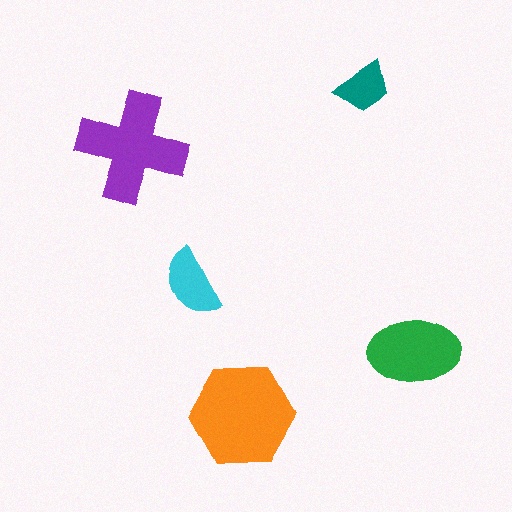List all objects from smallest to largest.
The teal trapezoid, the cyan semicircle, the green ellipse, the purple cross, the orange hexagon.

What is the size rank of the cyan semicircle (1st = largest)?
4th.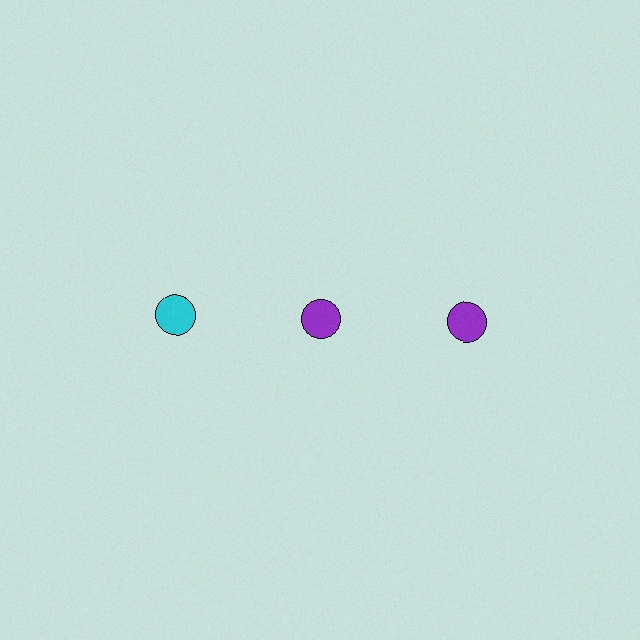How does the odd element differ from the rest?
It has a different color: cyan instead of purple.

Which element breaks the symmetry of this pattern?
The cyan circle in the top row, leftmost column breaks the symmetry. All other shapes are purple circles.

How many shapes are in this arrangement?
There are 3 shapes arranged in a grid pattern.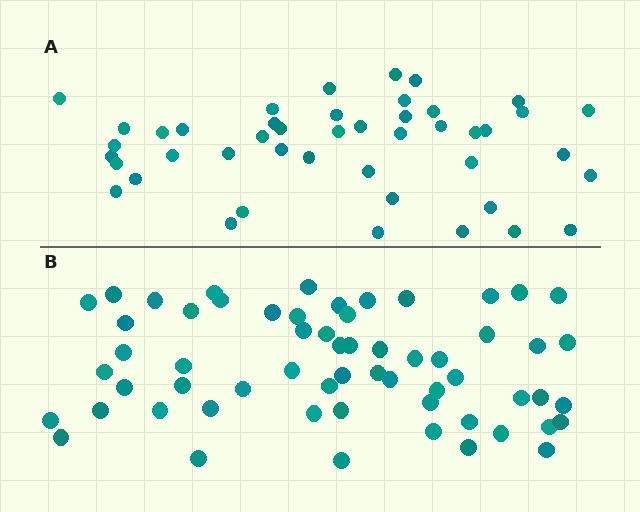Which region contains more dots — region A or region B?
Region B (the bottom region) has more dots.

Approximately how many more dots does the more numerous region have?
Region B has approximately 15 more dots than region A.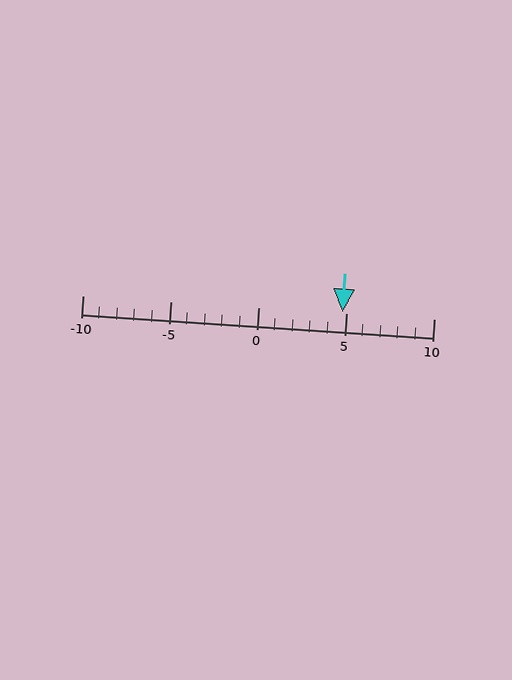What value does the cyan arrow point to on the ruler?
The cyan arrow points to approximately 5.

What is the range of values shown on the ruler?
The ruler shows values from -10 to 10.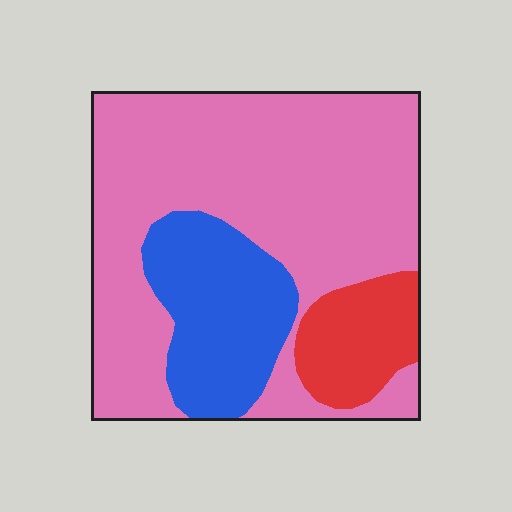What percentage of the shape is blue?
Blue covers roughly 20% of the shape.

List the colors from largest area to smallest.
From largest to smallest: pink, blue, red.